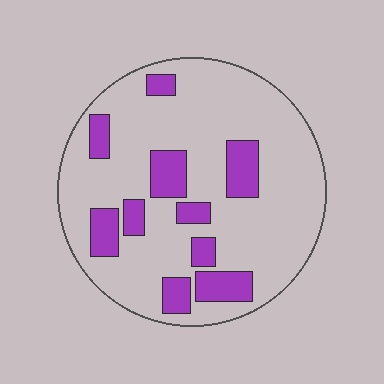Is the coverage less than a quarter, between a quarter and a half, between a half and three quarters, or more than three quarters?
Less than a quarter.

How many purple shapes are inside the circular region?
10.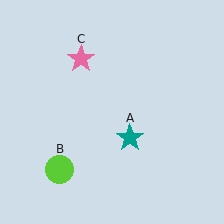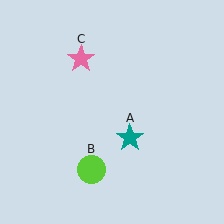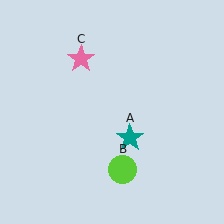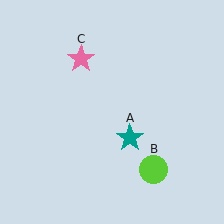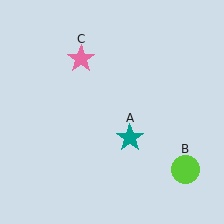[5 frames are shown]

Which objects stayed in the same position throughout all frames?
Teal star (object A) and pink star (object C) remained stationary.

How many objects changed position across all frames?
1 object changed position: lime circle (object B).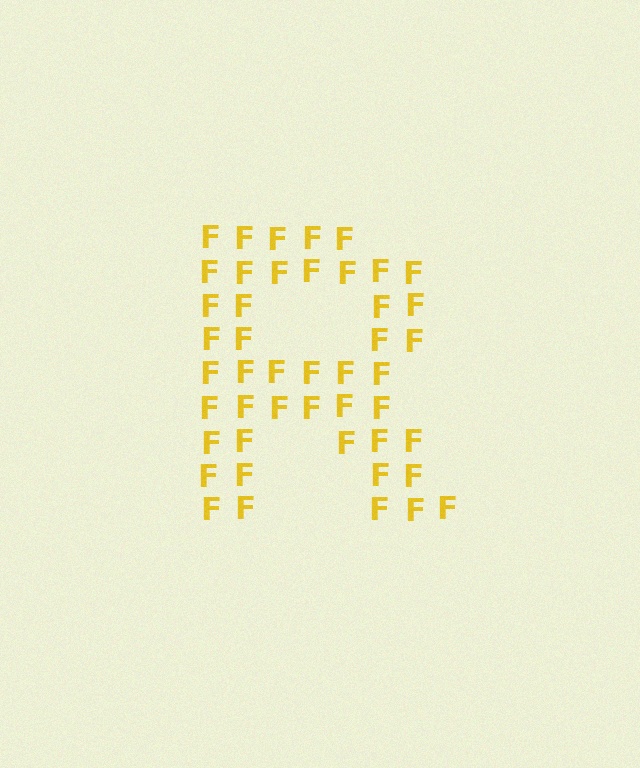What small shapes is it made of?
It is made of small letter F's.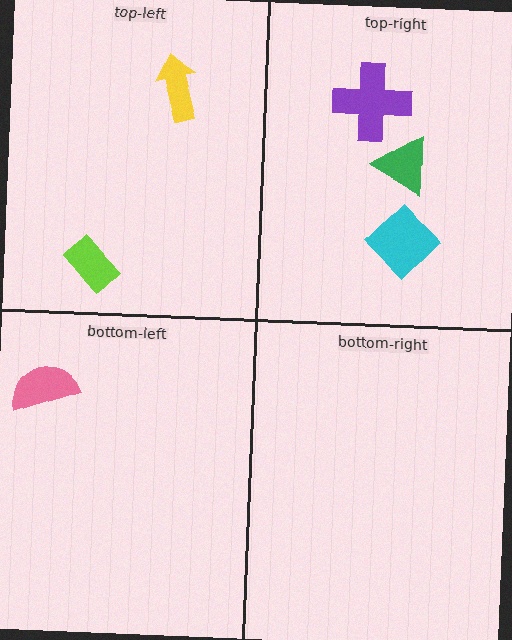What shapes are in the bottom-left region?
The pink semicircle.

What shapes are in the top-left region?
The lime rectangle, the yellow arrow.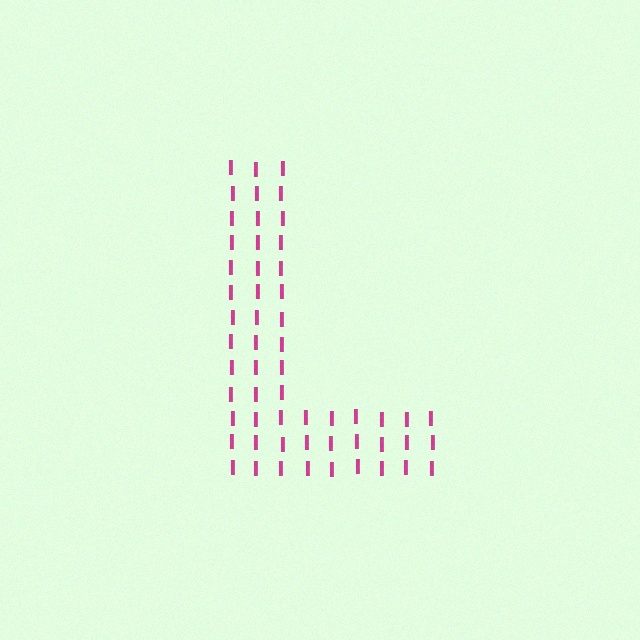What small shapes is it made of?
It is made of small letter I's.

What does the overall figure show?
The overall figure shows the letter L.